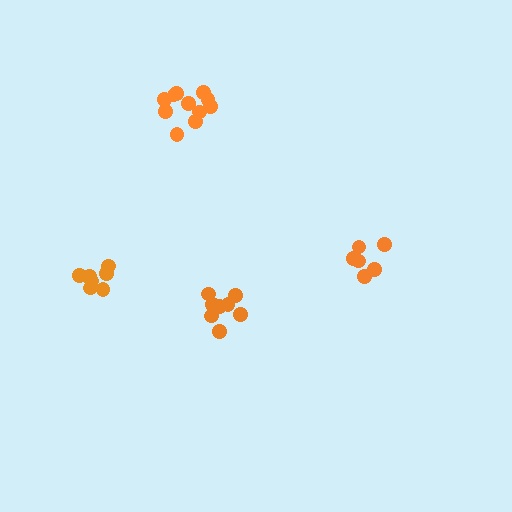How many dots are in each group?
Group 1: 11 dots, Group 2: 6 dots, Group 3: 8 dots, Group 4: 7 dots (32 total).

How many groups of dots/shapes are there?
There are 4 groups.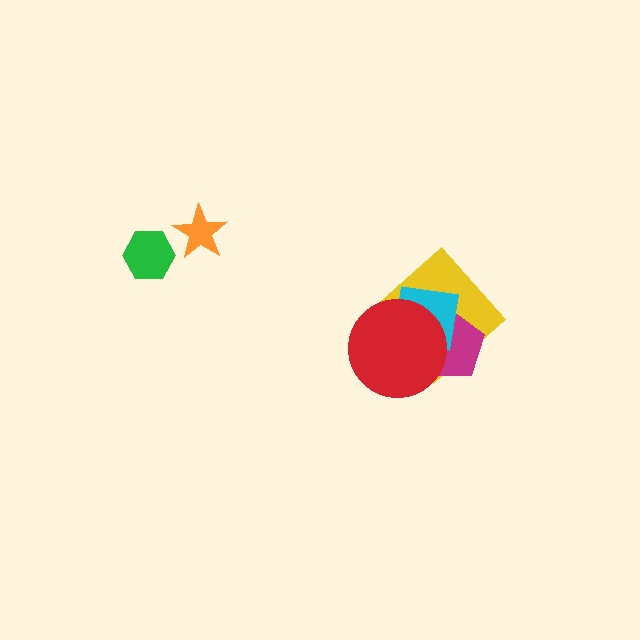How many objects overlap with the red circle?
3 objects overlap with the red circle.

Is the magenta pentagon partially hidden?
Yes, it is partially covered by another shape.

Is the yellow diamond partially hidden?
Yes, it is partially covered by another shape.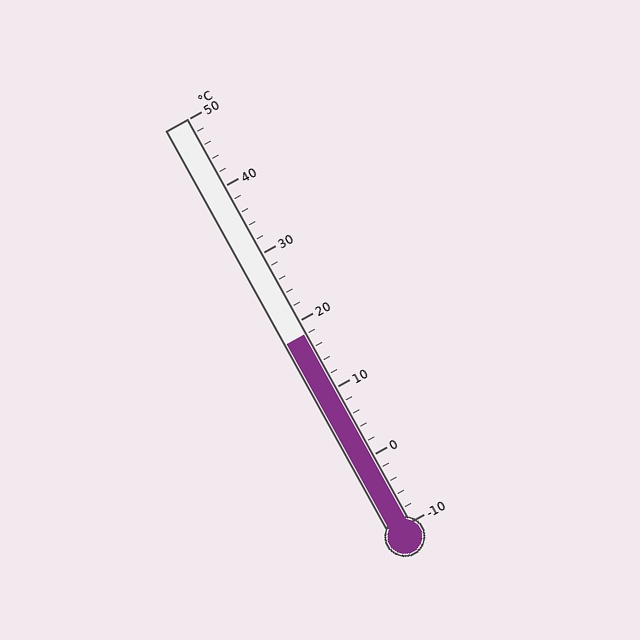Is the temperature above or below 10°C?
The temperature is above 10°C.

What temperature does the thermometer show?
The thermometer shows approximately 18°C.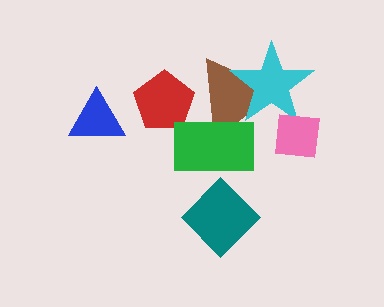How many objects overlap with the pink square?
1 object overlaps with the pink square.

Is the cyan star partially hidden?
Yes, it is partially covered by another shape.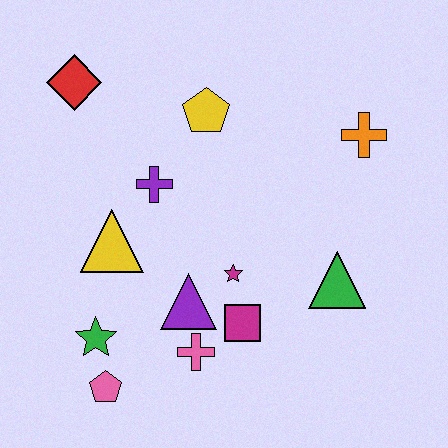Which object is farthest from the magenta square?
The red diamond is farthest from the magenta square.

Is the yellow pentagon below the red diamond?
Yes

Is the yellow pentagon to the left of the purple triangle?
No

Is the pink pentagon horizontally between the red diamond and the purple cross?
Yes